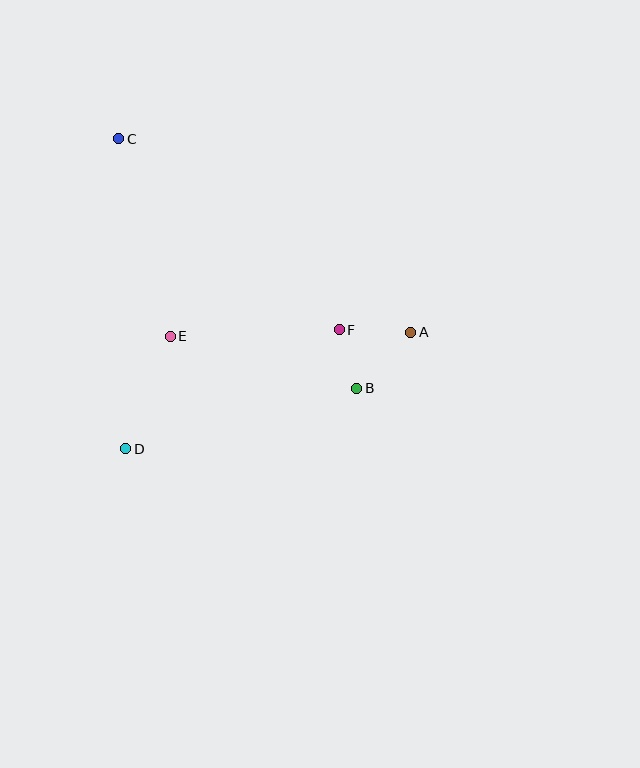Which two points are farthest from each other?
Points A and C are farthest from each other.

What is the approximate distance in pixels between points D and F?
The distance between D and F is approximately 244 pixels.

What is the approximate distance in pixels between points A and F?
The distance between A and F is approximately 72 pixels.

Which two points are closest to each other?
Points B and F are closest to each other.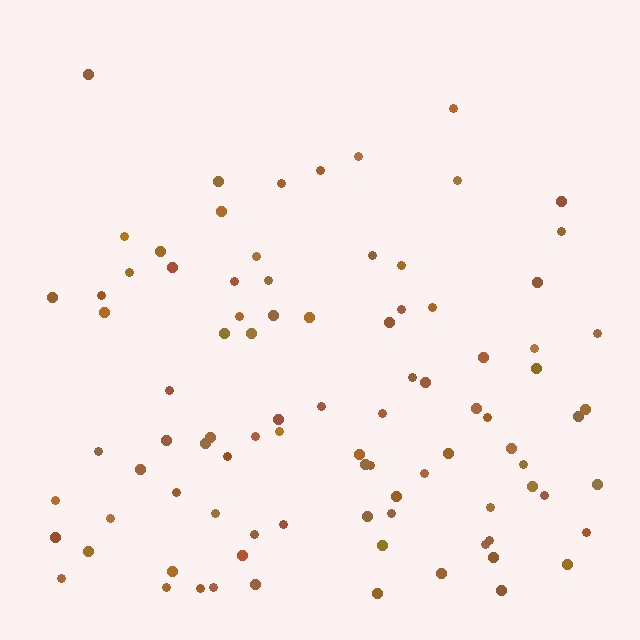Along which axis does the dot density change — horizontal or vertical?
Vertical.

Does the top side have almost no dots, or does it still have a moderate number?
Still a moderate number, just noticeably fewer than the bottom.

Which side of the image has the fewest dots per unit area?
The top.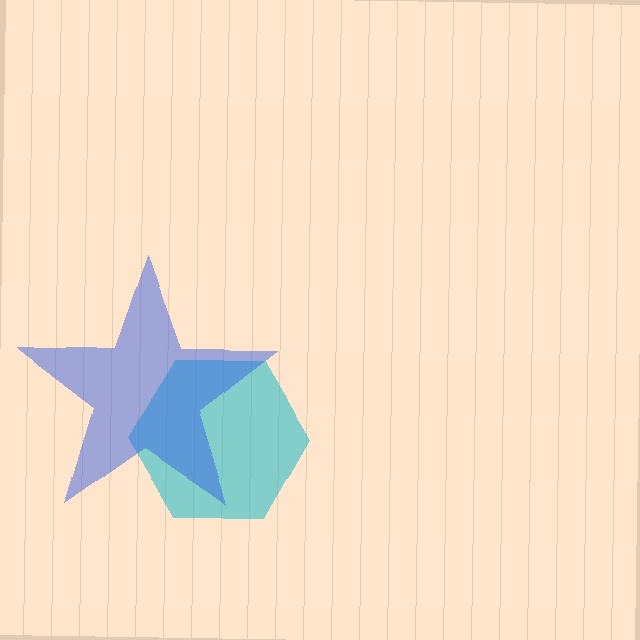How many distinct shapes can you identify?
There are 2 distinct shapes: a cyan hexagon, a blue star.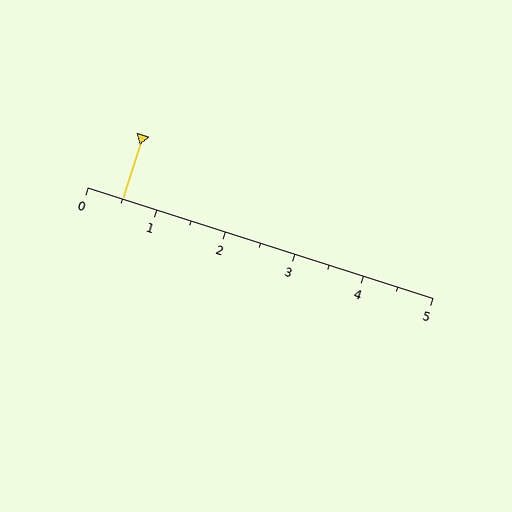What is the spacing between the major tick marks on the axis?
The major ticks are spaced 1 apart.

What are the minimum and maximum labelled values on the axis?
The axis runs from 0 to 5.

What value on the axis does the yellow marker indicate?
The marker indicates approximately 0.5.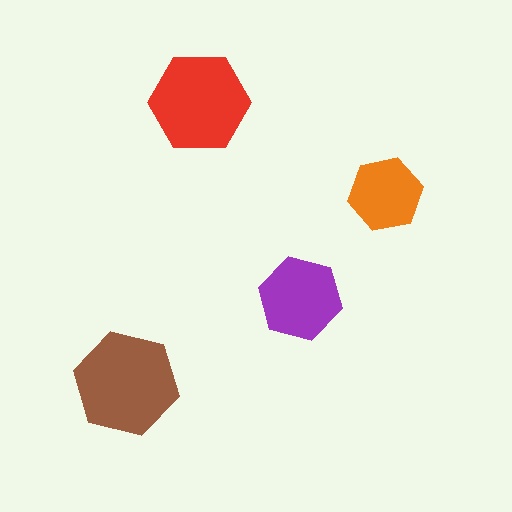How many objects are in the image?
There are 4 objects in the image.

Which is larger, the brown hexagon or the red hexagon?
The brown one.